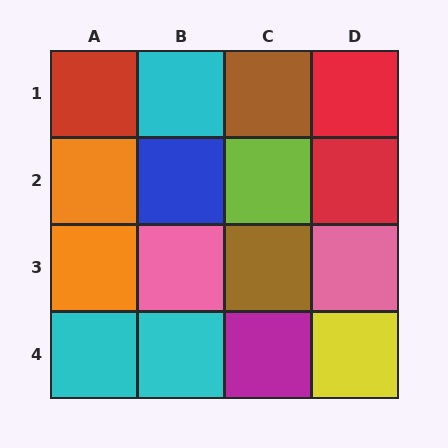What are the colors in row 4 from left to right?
Cyan, cyan, magenta, yellow.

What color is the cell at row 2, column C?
Lime.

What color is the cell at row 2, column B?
Blue.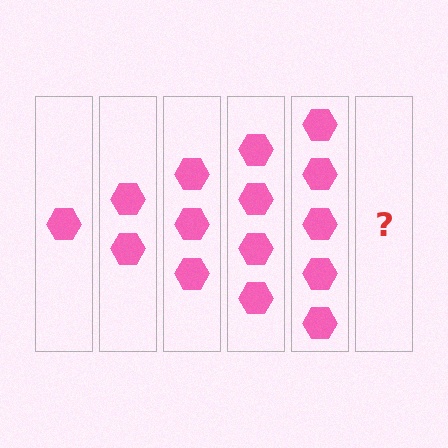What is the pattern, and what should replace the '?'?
The pattern is that each step adds one more hexagon. The '?' should be 6 hexagons.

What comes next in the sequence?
The next element should be 6 hexagons.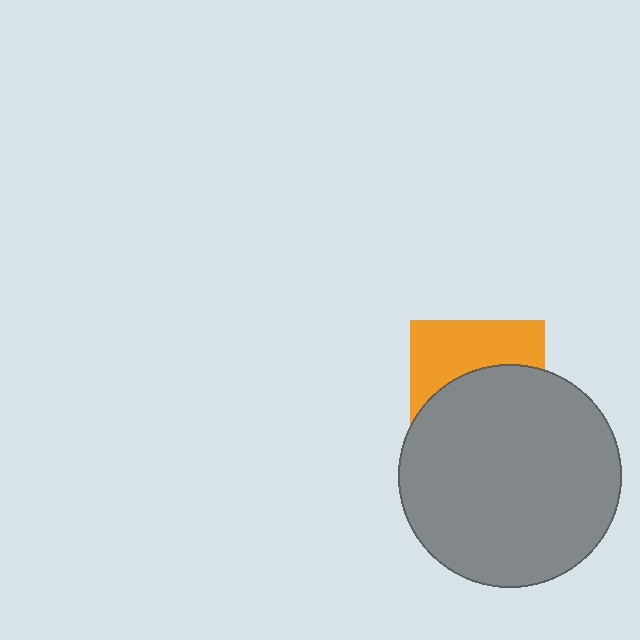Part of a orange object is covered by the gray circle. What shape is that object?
It is a square.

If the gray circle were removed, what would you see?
You would see the complete orange square.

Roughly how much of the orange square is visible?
A small part of it is visible (roughly 43%).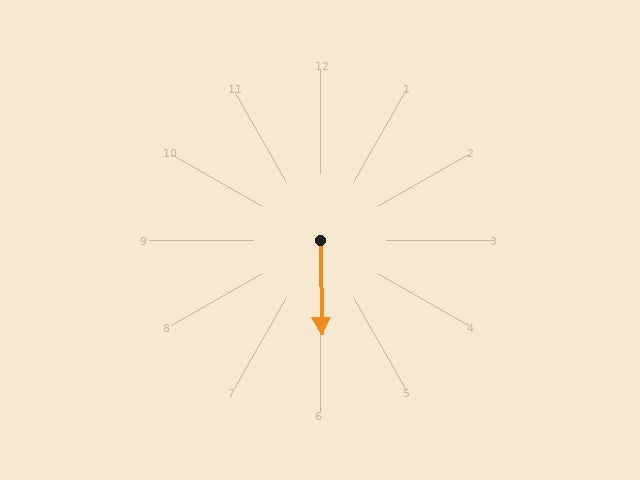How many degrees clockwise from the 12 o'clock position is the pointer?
Approximately 179 degrees.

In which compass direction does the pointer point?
South.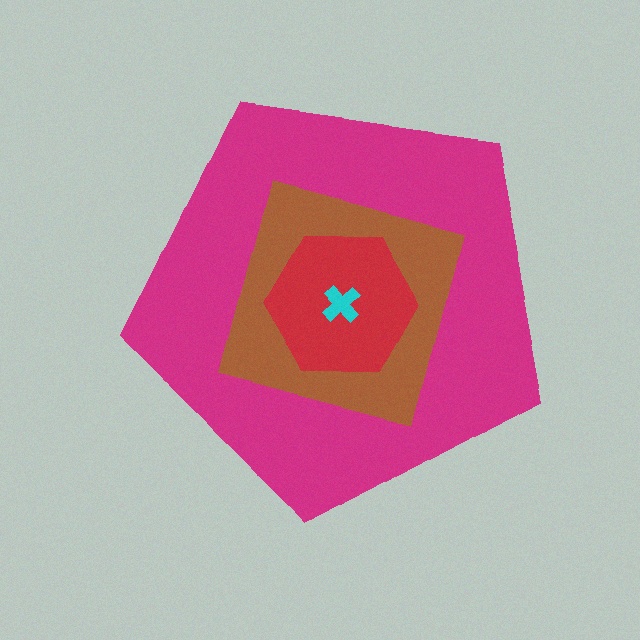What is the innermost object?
The cyan cross.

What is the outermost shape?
The magenta pentagon.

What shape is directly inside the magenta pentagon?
The brown square.